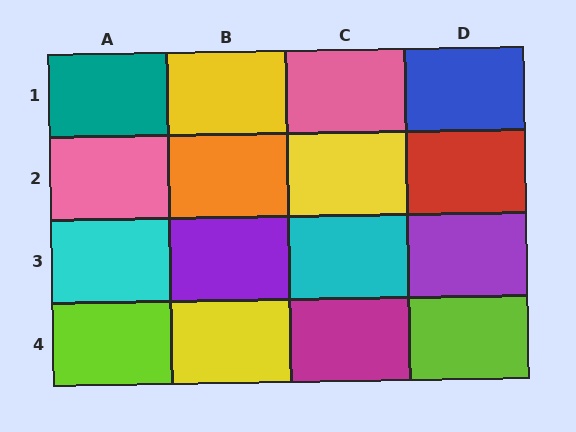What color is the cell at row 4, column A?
Lime.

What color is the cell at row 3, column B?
Purple.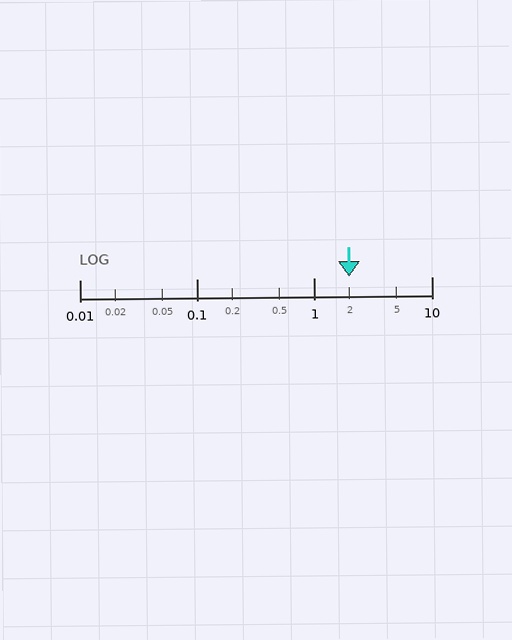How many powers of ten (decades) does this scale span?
The scale spans 3 decades, from 0.01 to 10.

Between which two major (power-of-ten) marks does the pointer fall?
The pointer is between 1 and 10.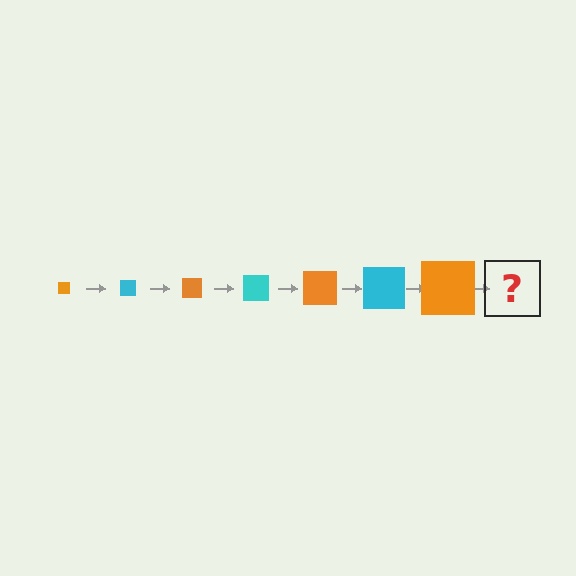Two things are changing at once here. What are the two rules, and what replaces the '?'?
The two rules are that the square grows larger each step and the color cycles through orange and cyan. The '?' should be a cyan square, larger than the previous one.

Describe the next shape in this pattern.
It should be a cyan square, larger than the previous one.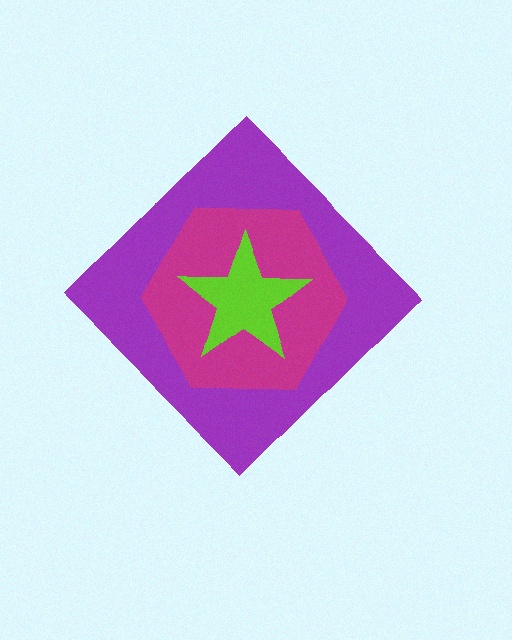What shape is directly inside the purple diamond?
The magenta hexagon.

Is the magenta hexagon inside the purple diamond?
Yes.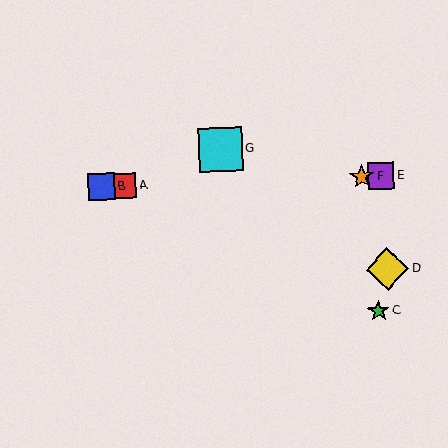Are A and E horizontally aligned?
Yes, both are at y≈186.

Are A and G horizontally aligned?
No, A is at y≈186 and G is at y≈149.